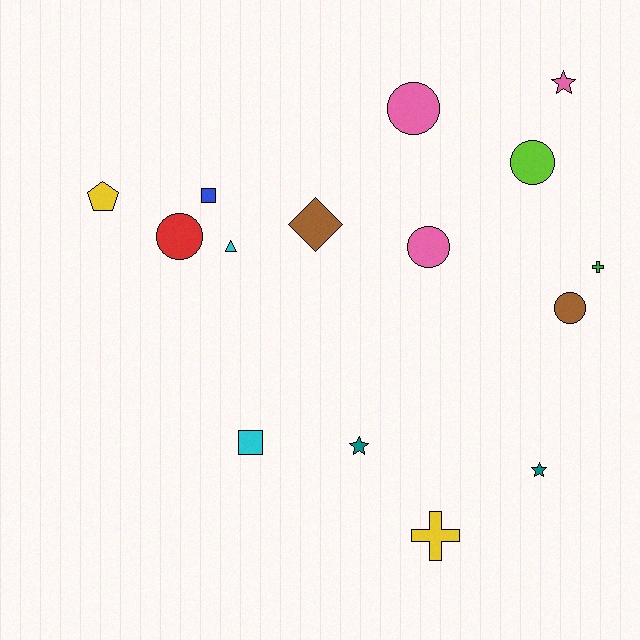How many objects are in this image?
There are 15 objects.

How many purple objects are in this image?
There are no purple objects.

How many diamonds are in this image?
There is 1 diamond.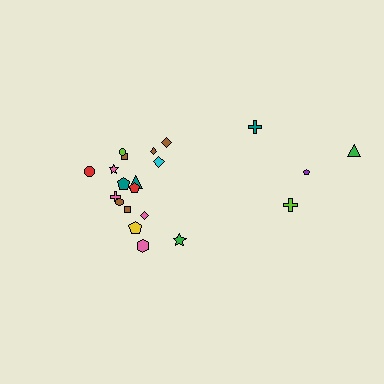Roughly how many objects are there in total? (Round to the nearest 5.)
Roughly 20 objects in total.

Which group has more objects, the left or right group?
The left group.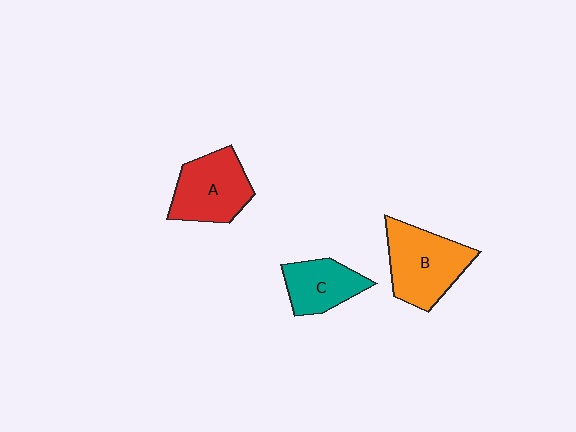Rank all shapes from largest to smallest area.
From largest to smallest: B (orange), A (red), C (teal).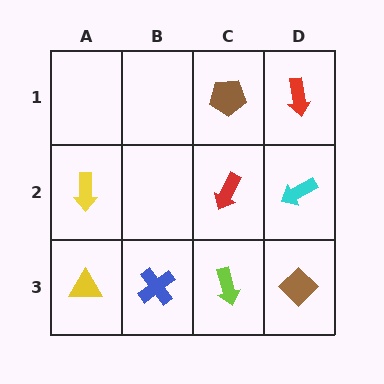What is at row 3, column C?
A lime arrow.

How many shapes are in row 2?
3 shapes.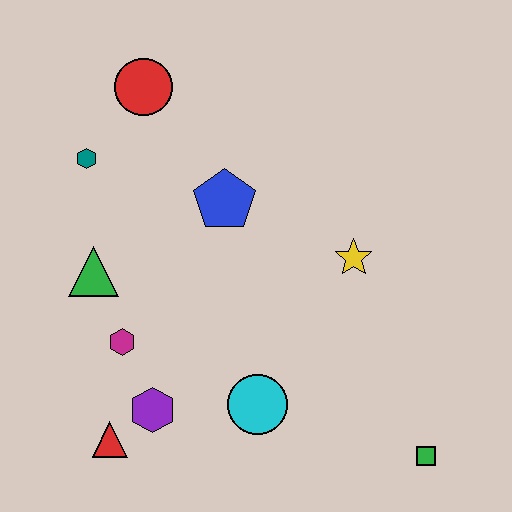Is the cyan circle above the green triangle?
No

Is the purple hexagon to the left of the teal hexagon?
No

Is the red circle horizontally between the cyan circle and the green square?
No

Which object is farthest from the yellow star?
The red triangle is farthest from the yellow star.